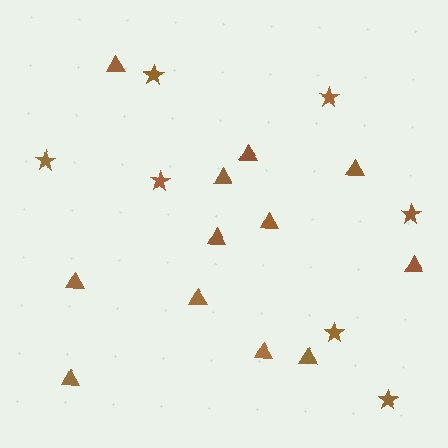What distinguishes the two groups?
There are 2 groups: one group of stars (7) and one group of triangles (12).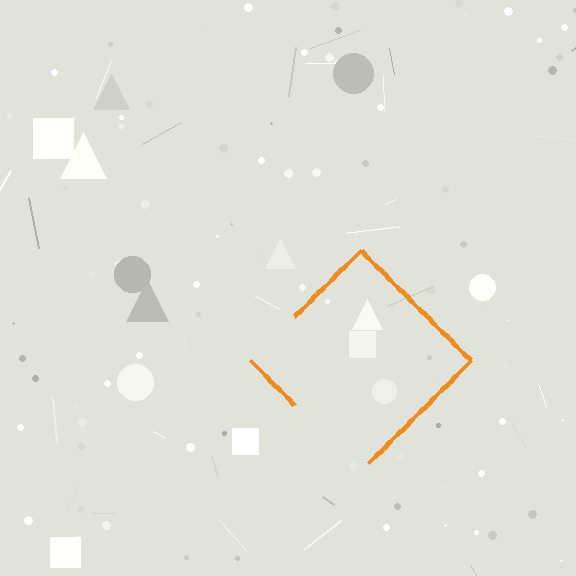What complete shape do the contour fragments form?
The contour fragments form a diamond.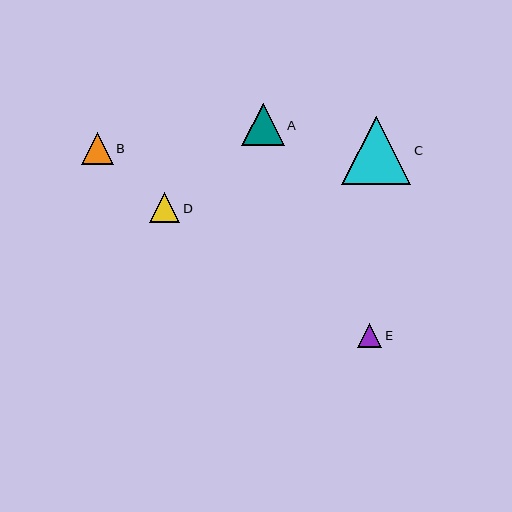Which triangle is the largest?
Triangle C is the largest with a size of approximately 69 pixels.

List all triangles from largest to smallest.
From largest to smallest: C, A, B, D, E.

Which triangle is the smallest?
Triangle E is the smallest with a size of approximately 25 pixels.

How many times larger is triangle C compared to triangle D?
Triangle C is approximately 2.3 times the size of triangle D.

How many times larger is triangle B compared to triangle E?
Triangle B is approximately 1.3 times the size of triangle E.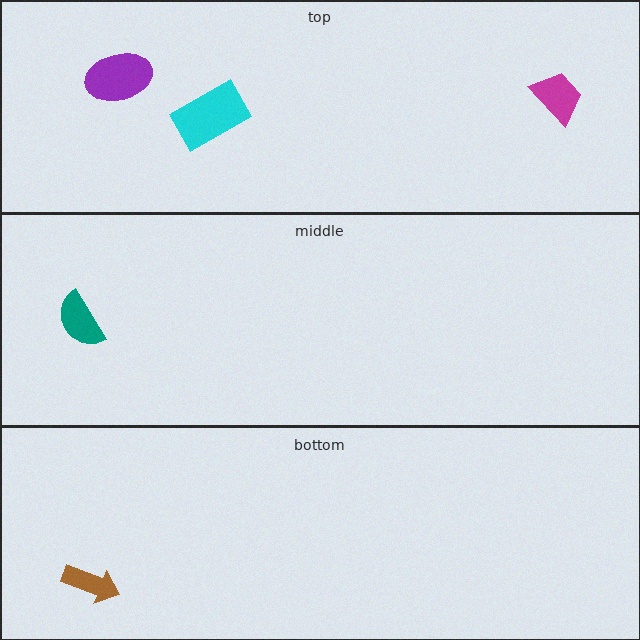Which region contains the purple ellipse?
The top region.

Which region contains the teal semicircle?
The middle region.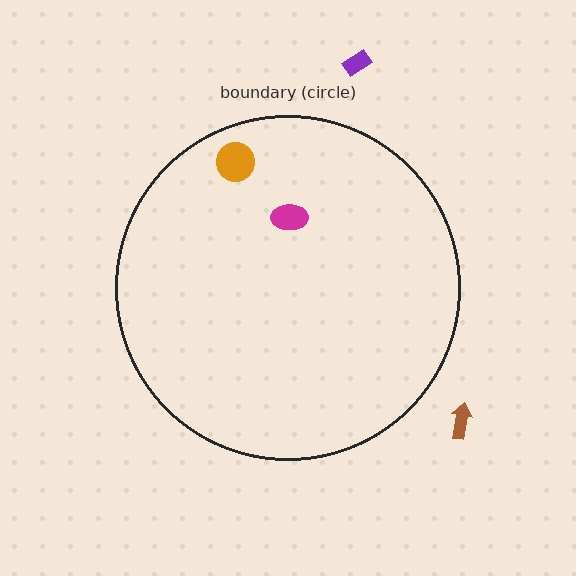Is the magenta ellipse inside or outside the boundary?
Inside.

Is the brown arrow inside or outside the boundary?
Outside.